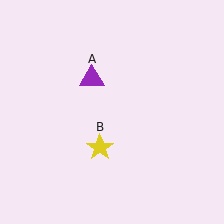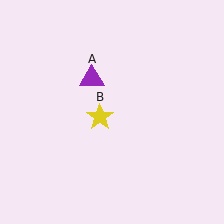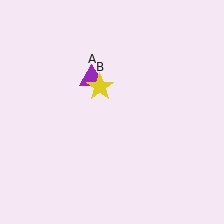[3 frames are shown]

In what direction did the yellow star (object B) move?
The yellow star (object B) moved up.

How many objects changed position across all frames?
1 object changed position: yellow star (object B).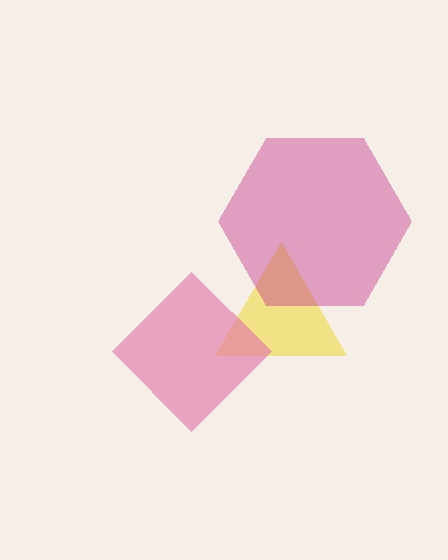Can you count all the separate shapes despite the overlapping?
Yes, there are 3 separate shapes.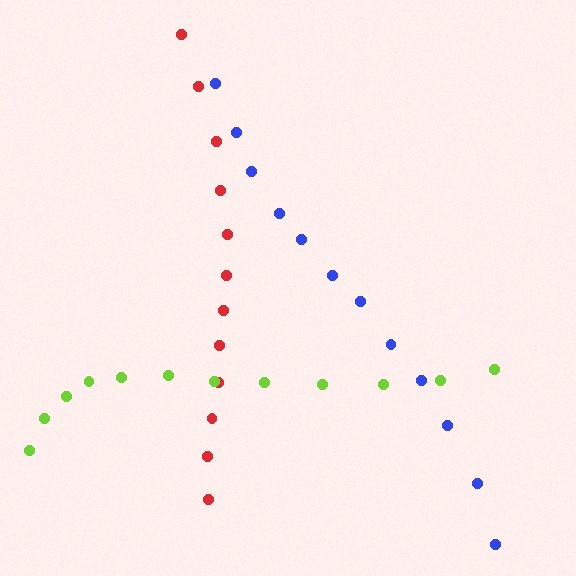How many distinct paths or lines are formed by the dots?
There are 3 distinct paths.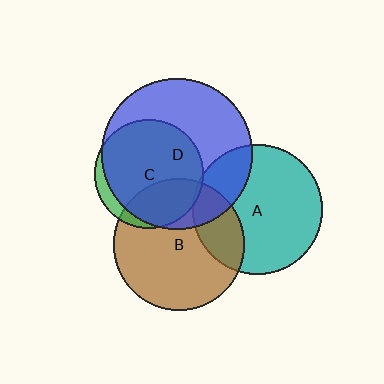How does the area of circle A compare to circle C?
Approximately 1.4 times.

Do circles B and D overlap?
Yes.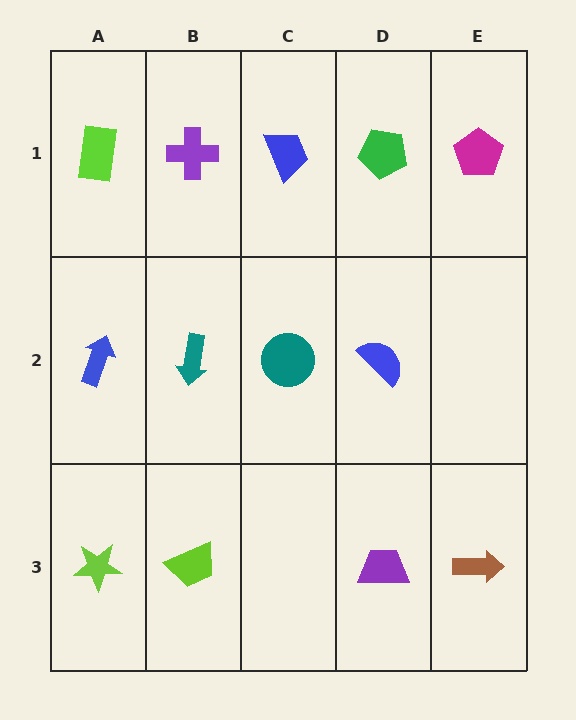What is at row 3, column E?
A brown arrow.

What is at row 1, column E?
A magenta pentagon.